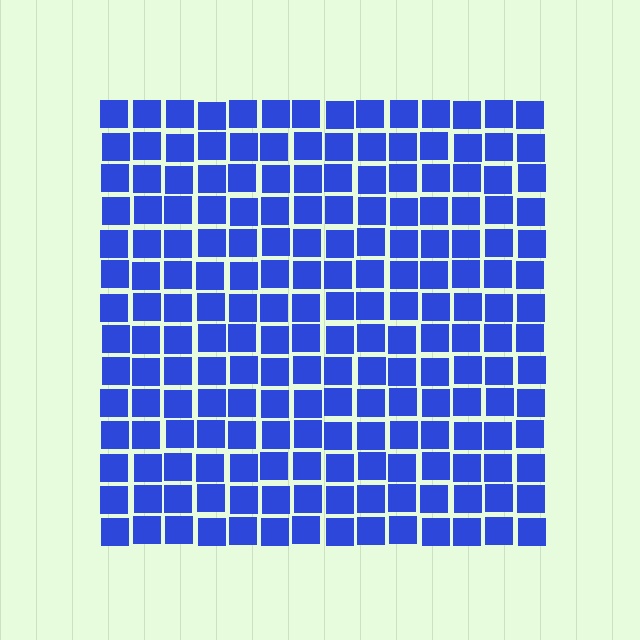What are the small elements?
The small elements are squares.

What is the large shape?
The large shape is a square.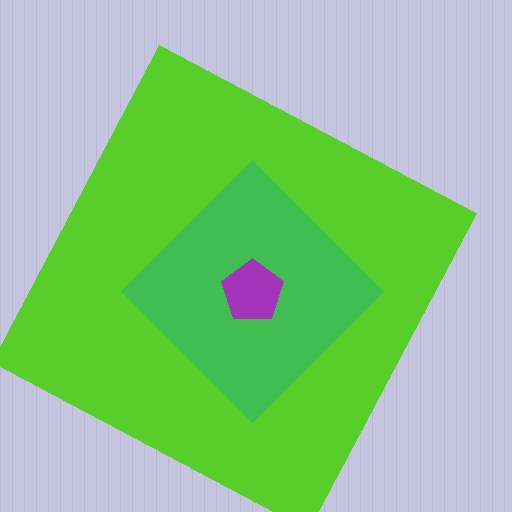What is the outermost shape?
The lime square.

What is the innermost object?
The purple pentagon.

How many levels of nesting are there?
3.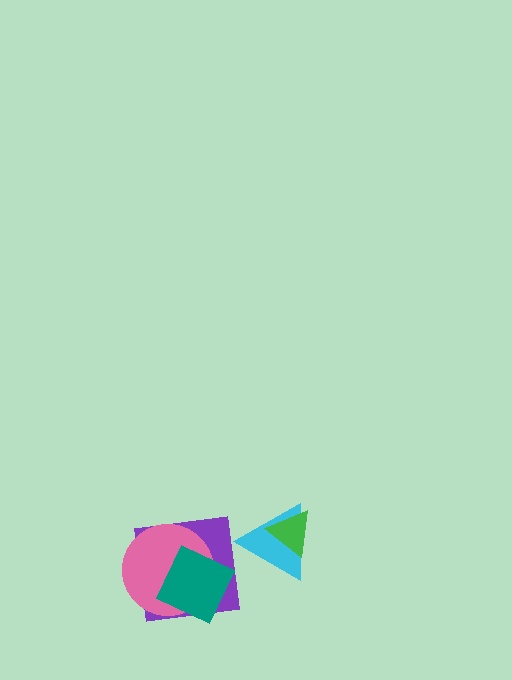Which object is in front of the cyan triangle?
The green triangle is in front of the cyan triangle.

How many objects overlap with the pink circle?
2 objects overlap with the pink circle.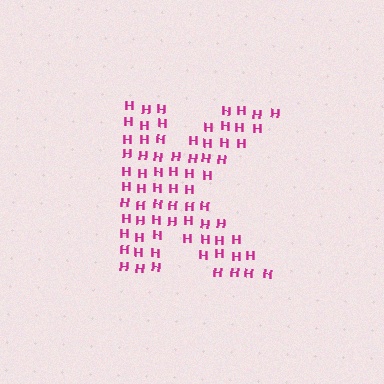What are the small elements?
The small elements are letter H's.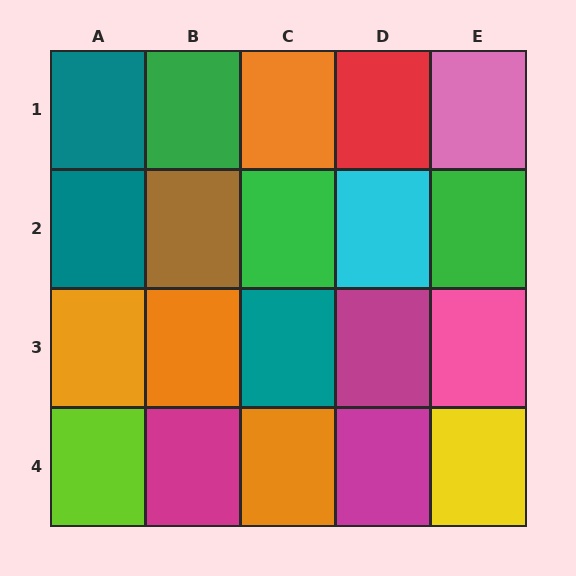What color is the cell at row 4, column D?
Magenta.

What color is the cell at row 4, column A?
Lime.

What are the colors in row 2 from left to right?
Teal, brown, green, cyan, green.